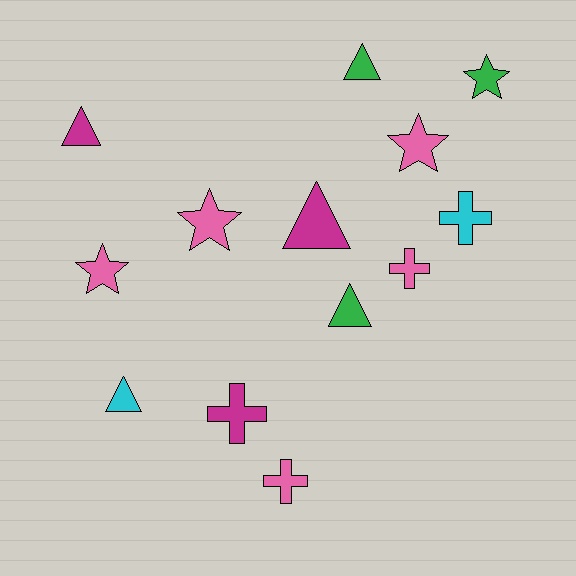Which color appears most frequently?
Pink, with 5 objects.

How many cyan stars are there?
There are no cyan stars.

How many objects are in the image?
There are 13 objects.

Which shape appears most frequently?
Triangle, with 5 objects.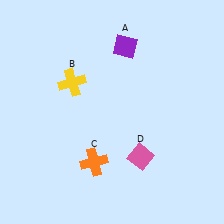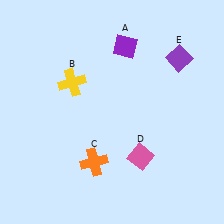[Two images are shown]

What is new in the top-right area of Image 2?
A purple diamond (E) was added in the top-right area of Image 2.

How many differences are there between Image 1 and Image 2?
There is 1 difference between the two images.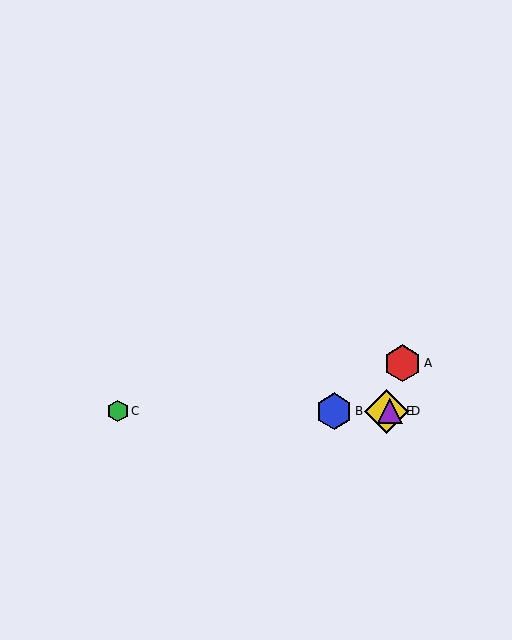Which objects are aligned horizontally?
Objects B, C, D, E are aligned horizontally.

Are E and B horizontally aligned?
Yes, both are at y≈411.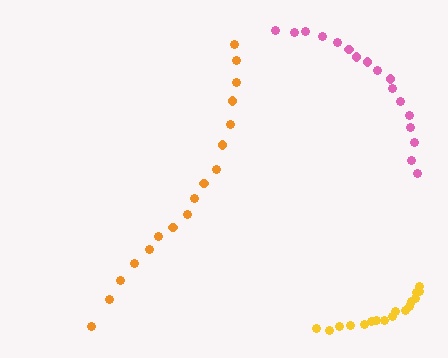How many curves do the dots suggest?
There are 3 distinct paths.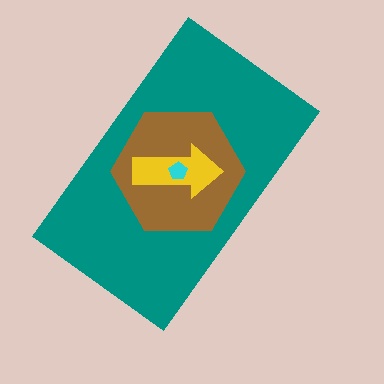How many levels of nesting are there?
4.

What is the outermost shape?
The teal rectangle.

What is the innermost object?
The cyan pentagon.